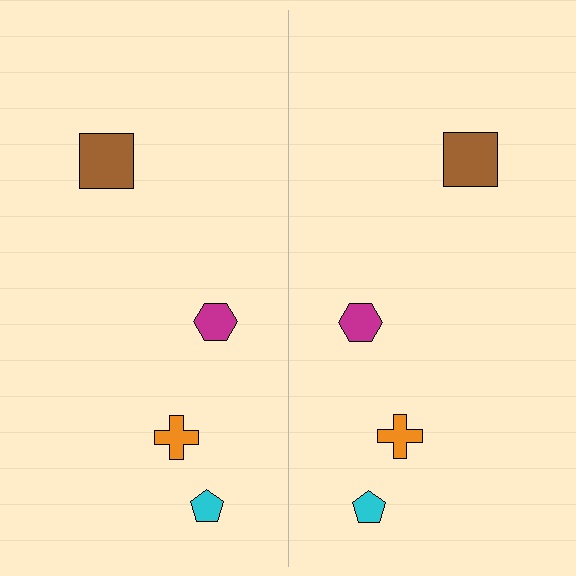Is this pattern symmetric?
Yes, this pattern has bilateral (reflection) symmetry.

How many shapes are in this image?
There are 8 shapes in this image.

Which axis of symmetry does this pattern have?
The pattern has a vertical axis of symmetry running through the center of the image.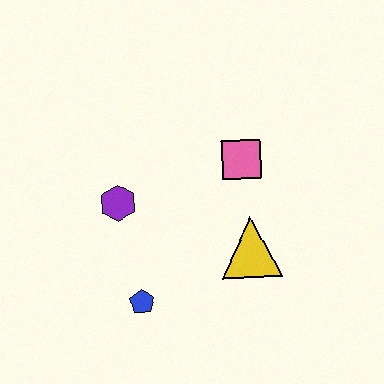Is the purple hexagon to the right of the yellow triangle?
No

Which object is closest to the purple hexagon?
The blue pentagon is closest to the purple hexagon.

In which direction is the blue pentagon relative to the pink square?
The blue pentagon is below the pink square.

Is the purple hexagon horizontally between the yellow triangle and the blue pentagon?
No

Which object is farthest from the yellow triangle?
The purple hexagon is farthest from the yellow triangle.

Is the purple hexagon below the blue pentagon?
No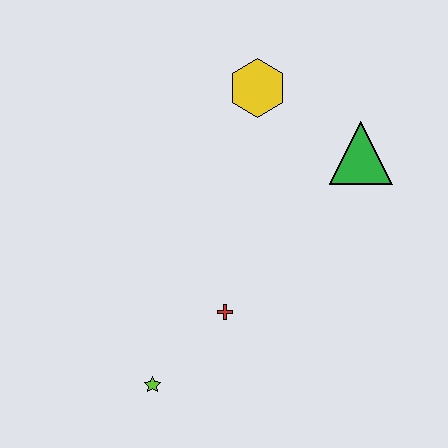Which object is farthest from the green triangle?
The lime star is farthest from the green triangle.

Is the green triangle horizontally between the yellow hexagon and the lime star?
No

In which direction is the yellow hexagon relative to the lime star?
The yellow hexagon is above the lime star.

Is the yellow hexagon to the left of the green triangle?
Yes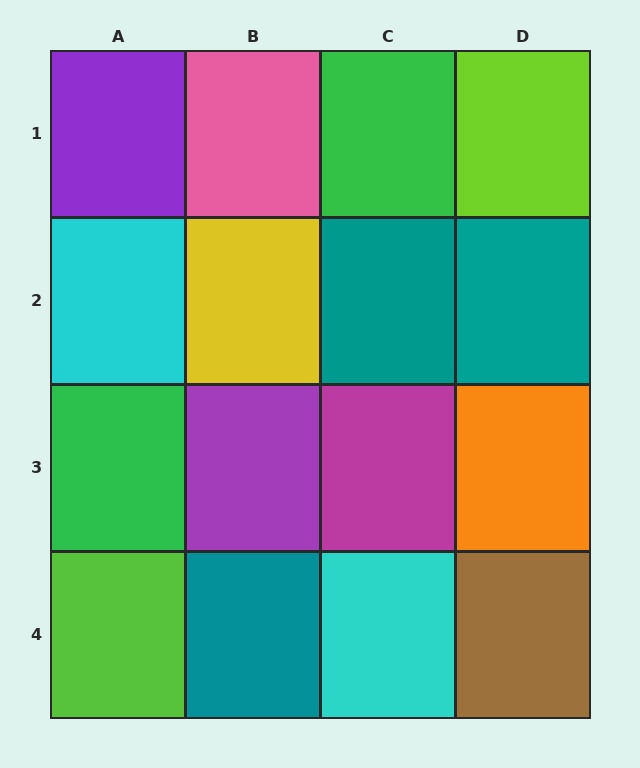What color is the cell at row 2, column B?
Yellow.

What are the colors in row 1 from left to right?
Purple, pink, green, lime.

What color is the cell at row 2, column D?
Teal.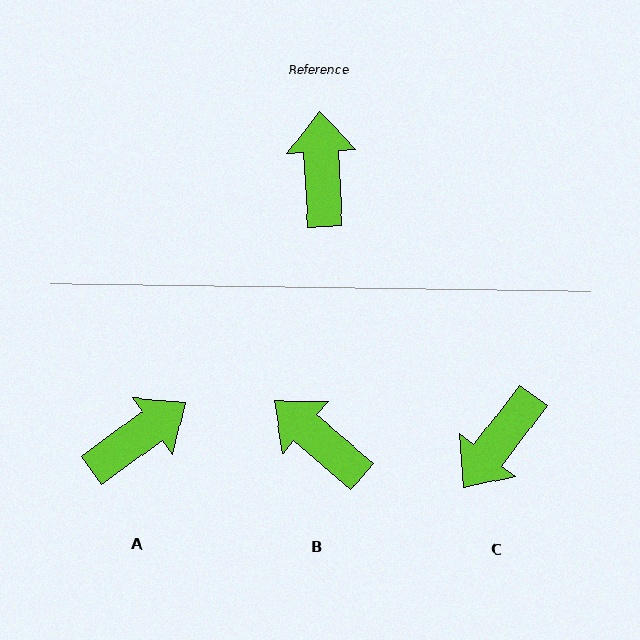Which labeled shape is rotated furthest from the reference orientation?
C, about 140 degrees away.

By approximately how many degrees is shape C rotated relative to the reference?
Approximately 140 degrees counter-clockwise.